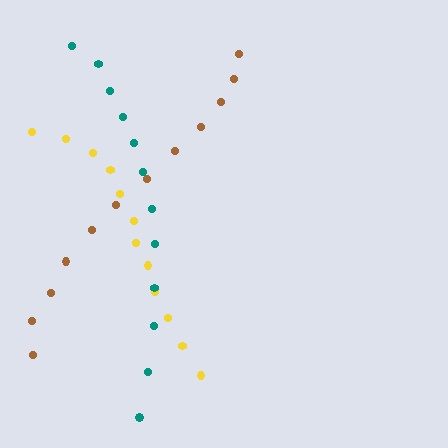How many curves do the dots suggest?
There are 3 distinct paths.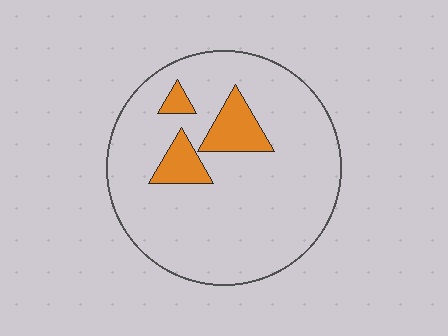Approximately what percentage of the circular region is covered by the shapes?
Approximately 10%.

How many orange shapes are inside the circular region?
3.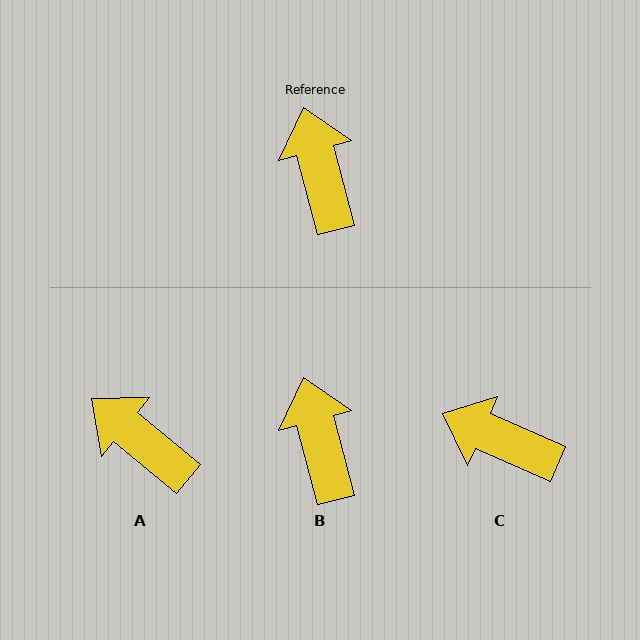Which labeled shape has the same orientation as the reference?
B.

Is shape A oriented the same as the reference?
No, it is off by about 36 degrees.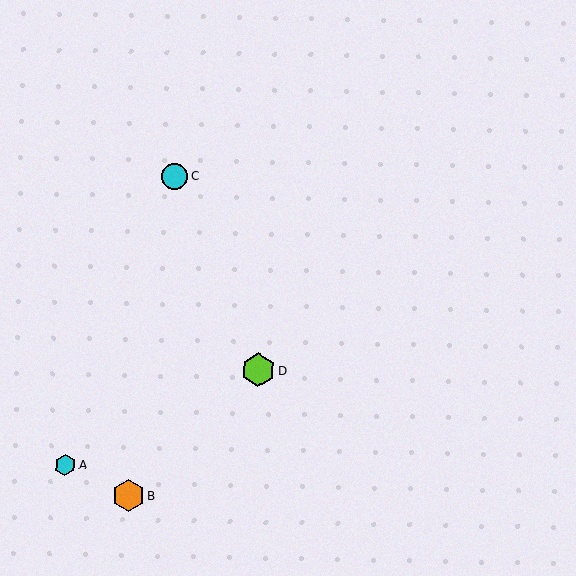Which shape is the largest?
The lime hexagon (labeled D) is the largest.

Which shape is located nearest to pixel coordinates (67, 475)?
The cyan hexagon (labeled A) at (65, 465) is nearest to that location.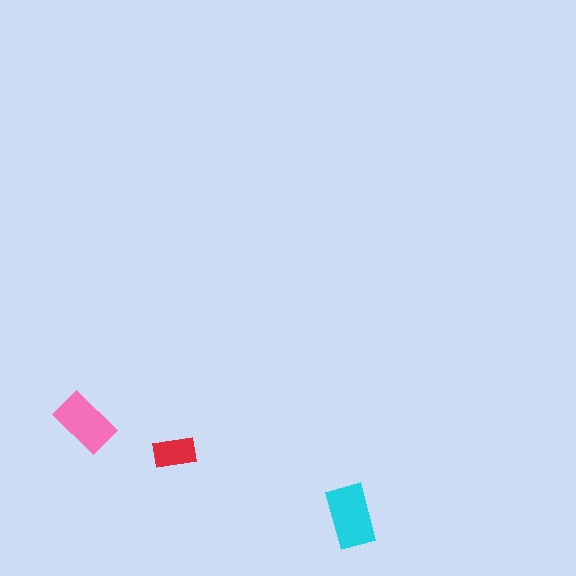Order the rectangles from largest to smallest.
the cyan one, the pink one, the red one.